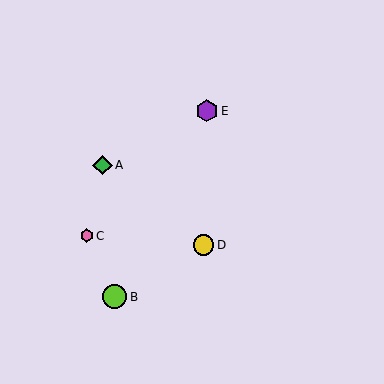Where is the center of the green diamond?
The center of the green diamond is at (102, 165).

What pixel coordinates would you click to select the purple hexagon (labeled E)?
Click at (207, 111) to select the purple hexagon E.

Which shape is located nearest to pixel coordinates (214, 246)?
The yellow circle (labeled D) at (204, 245) is nearest to that location.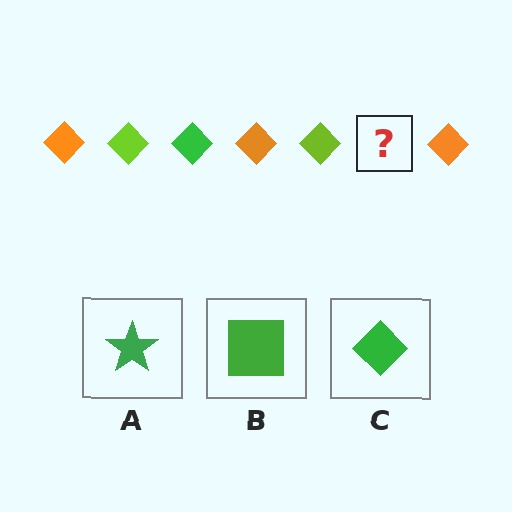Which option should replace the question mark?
Option C.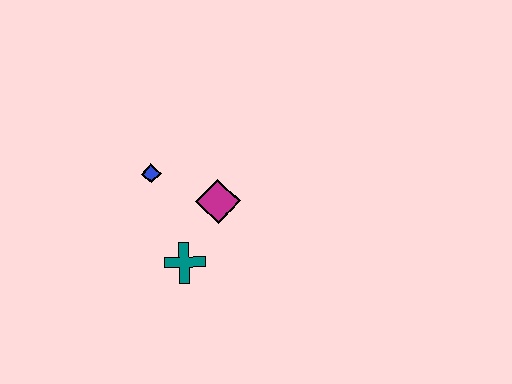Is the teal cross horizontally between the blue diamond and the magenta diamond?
Yes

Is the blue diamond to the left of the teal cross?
Yes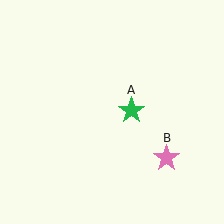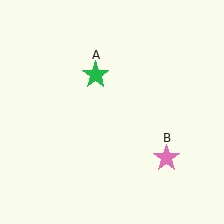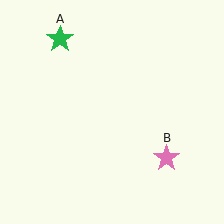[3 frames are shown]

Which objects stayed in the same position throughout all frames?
Pink star (object B) remained stationary.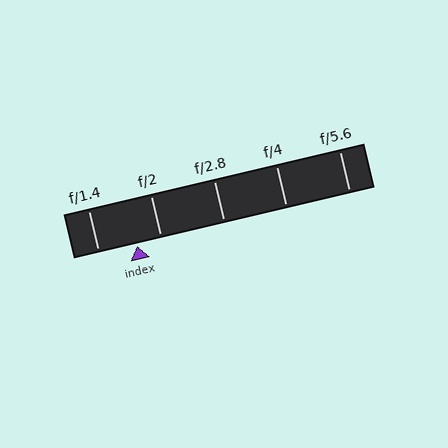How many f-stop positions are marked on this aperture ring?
There are 5 f-stop positions marked.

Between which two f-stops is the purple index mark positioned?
The index mark is between f/1.4 and f/2.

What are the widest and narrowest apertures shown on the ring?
The widest aperture shown is f/1.4 and the narrowest is f/5.6.